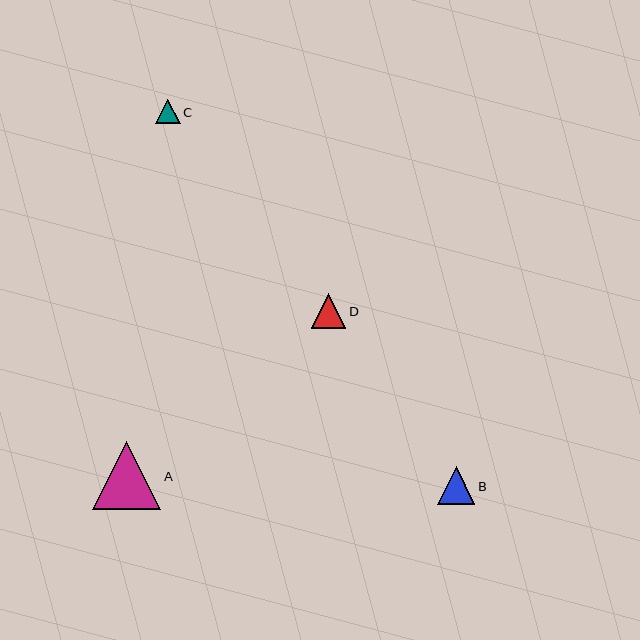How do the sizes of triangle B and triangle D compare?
Triangle B and triangle D are approximately the same size.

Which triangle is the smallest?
Triangle C is the smallest with a size of approximately 24 pixels.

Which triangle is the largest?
Triangle A is the largest with a size of approximately 68 pixels.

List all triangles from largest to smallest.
From largest to smallest: A, B, D, C.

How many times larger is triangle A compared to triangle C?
Triangle A is approximately 2.8 times the size of triangle C.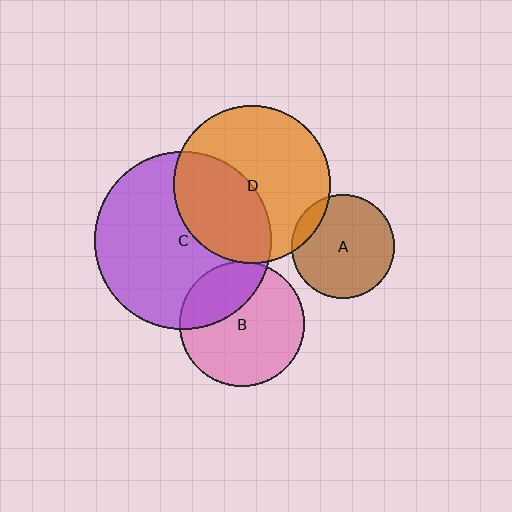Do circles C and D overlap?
Yes.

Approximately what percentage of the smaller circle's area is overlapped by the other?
Approximately 40%.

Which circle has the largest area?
Circle C (purple).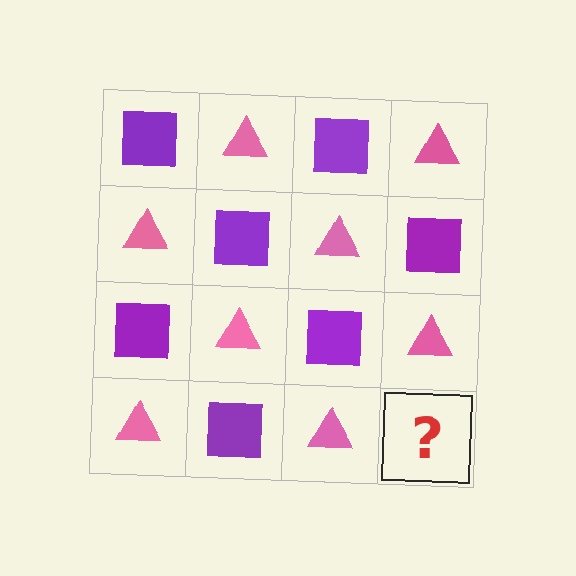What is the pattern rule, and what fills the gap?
The rule is that it alternates purple square and pink triangle in a checkerboard pattern. The gap should be filled with a purple square.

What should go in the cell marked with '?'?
The missing cell should contain a purple square.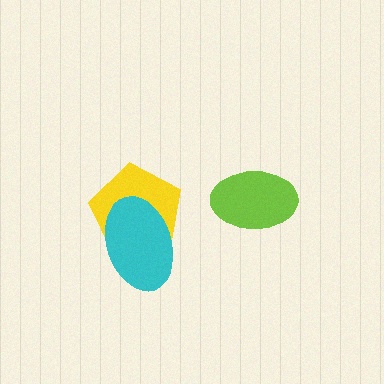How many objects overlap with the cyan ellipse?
1 object overlaps with the cyan ellipse.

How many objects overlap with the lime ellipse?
0 objects overlap with the lime ellipse.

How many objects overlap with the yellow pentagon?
1 object overlaps with the yellow pentagon.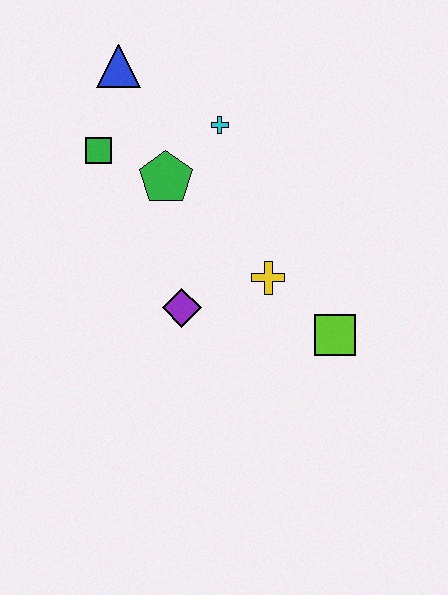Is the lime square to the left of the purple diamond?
No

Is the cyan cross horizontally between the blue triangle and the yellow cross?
Yes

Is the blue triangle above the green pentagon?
Yes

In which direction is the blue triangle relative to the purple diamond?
The blue triangle is above the purple diamond.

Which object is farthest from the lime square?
The blue triangle is farthest from the lime square.